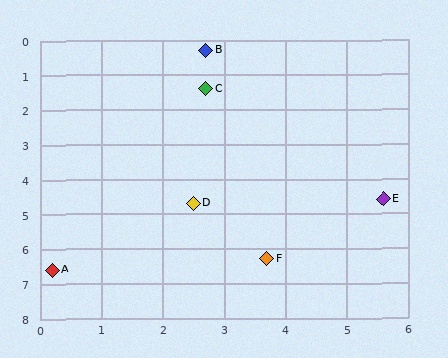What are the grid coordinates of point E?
Point E is at approximately (5.6, 4.6).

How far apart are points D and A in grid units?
Points D and A are about 3.0 grid units apart.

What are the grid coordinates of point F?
Point F is at approximately (3.7, 6.3).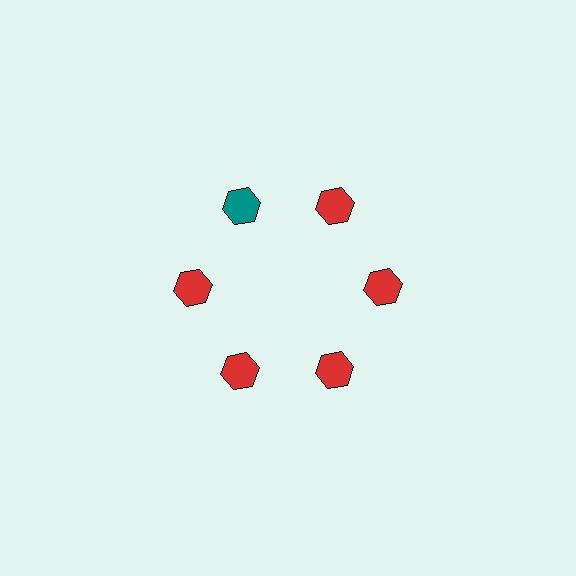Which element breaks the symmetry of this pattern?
The teal hexagon at roughly the 11 o'clock position breaks the symmetry. All other shapes are red hexagons.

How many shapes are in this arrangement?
There are 6 shapes arranged in a ring pattern.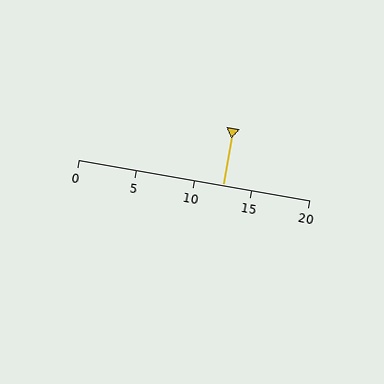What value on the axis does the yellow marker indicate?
The marker indicates approximately 12.5.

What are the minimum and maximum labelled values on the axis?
The axis runs from 0 to 20.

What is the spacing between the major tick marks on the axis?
The major ticks are spaced 5 apart.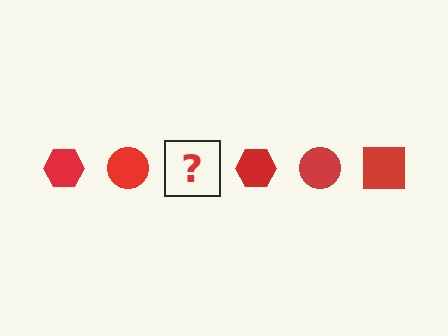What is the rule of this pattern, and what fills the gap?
The rule is that the pattern cycles through hexagon, circle, square shapes in red. The gap should be filled with a red square.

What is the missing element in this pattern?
The missing element is a red square.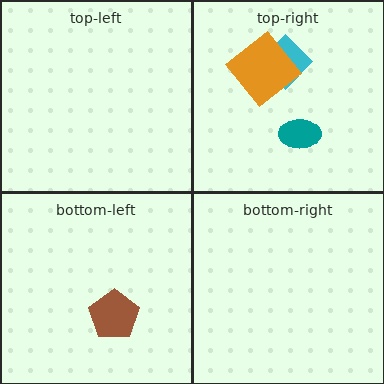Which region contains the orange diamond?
The top-right region.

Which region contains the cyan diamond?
The top-right region.